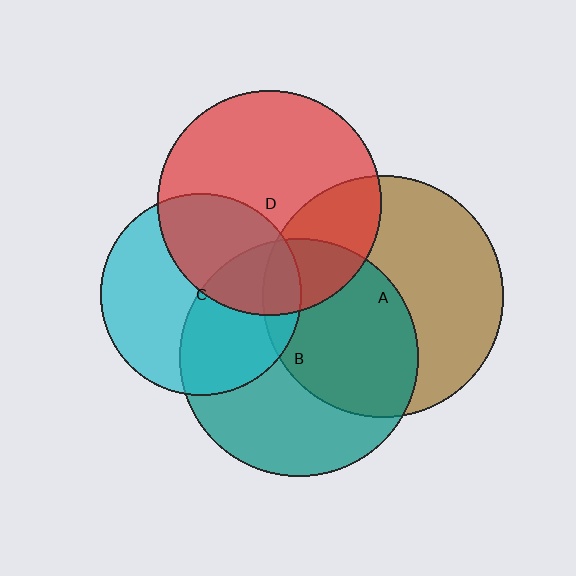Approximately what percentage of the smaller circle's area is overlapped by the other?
Approximately 40%.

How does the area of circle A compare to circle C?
Approximately 1.4 times.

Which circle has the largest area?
Circle A (brown).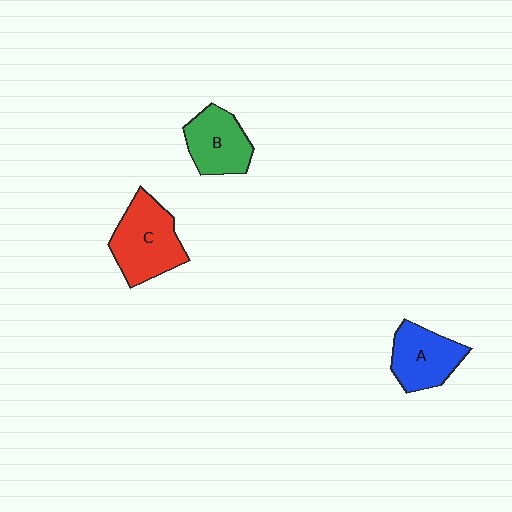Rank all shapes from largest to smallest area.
From largest to smallest: C (red), A (blue), B (green).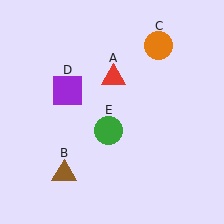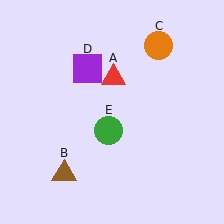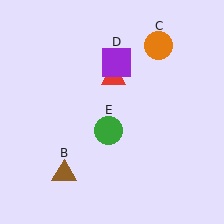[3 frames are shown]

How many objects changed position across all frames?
1 object changed position: purple square (object D).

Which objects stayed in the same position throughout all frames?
Red triangle (object A) and brown triangle (object B) and orange circle (object C) and green circle (object E) remained stationary.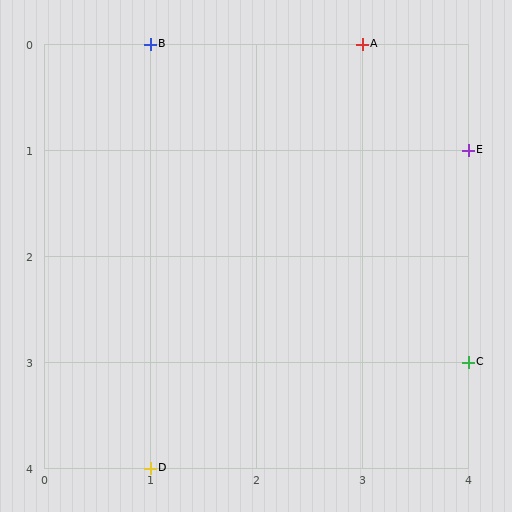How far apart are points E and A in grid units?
Points E and A are 1 column and 1 row apart (about 1.4 grid units diagonally).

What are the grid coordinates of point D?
Point D is at grid coordinates (1, 4).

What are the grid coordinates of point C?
Point C is at grid coordinates (4, 3).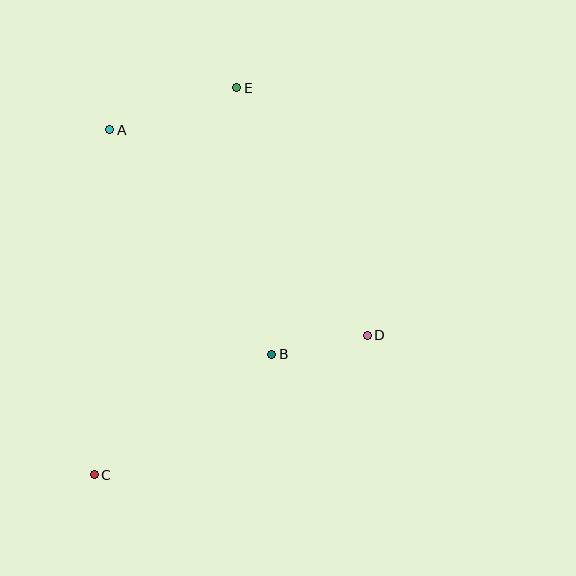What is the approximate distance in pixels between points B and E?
The distance between B and E is approximately 269 pixels.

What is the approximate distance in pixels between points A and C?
The distance between A and C is approximately 345 pixels.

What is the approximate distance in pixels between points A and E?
The distance between A and E is approximately 134 pixels.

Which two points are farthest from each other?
Points C and E are farthest from each other.